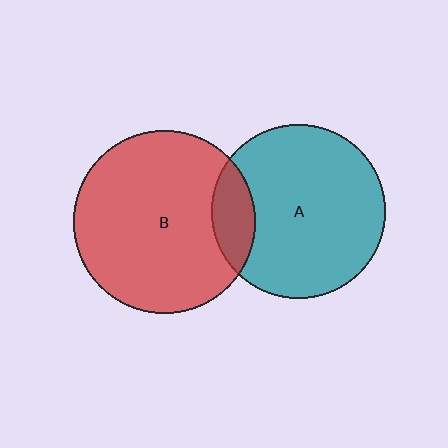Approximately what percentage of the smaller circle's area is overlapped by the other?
Approximately 15%.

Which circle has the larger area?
Circle B (red).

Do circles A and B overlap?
Yes.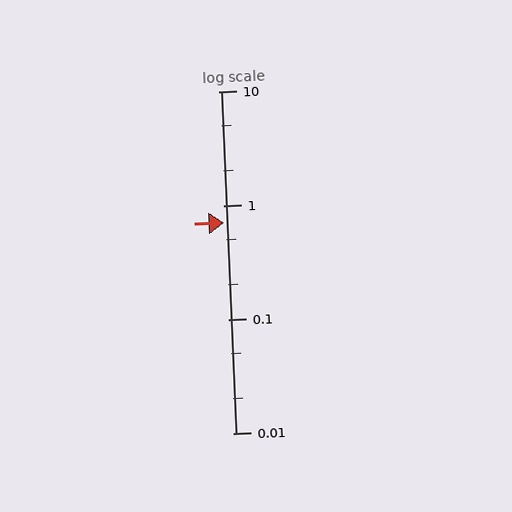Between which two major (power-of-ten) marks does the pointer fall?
The pointer is between 0.1 and 1.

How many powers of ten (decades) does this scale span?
The scale spans 3 decades, from 0.01 to 10.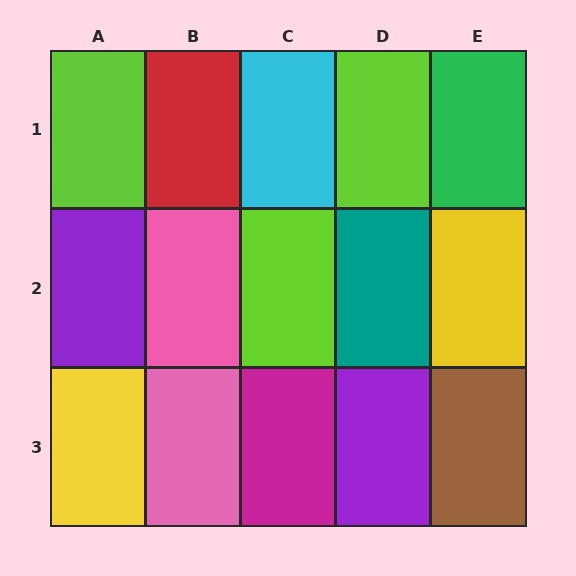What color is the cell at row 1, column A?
Lime.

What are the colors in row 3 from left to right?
Yellow, pink, magenta, purple, brown.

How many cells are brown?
1 cell is brown.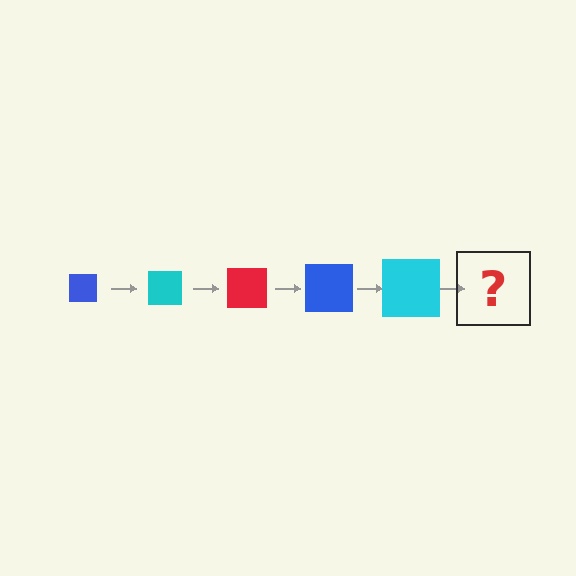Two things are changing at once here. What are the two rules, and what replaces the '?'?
The two rules are that the square grows larger each step and the color cycles through blue, cyan, and red. The '?' should be a red square, larger than the previous one.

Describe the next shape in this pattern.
It should be a red square, larger than the previous one.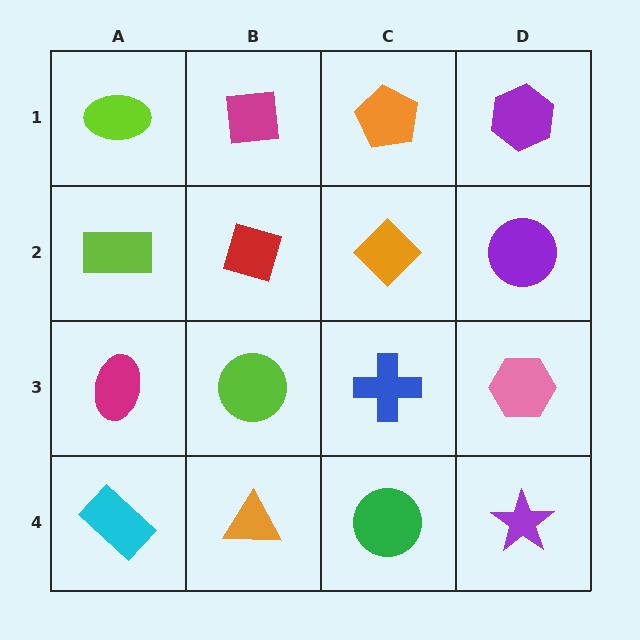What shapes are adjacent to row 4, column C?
A blue cross (row 3, column C), an orange triangle (row 4, column B), a purple star (row 4, column D).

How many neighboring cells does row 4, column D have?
2.